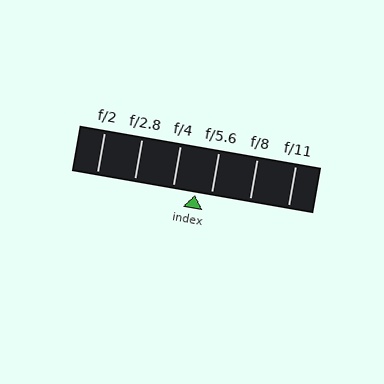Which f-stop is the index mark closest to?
The index mark is closest to f/5.6.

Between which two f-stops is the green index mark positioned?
The index mark is between f/4 and f/5.6.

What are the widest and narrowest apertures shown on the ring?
The widest aperture shown is f/2 and the narrowest is f/11.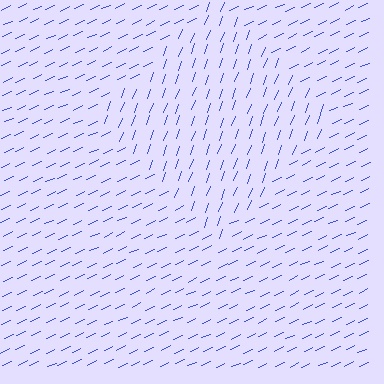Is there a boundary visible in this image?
Yes, there is a texture boundary formed by a change in line orientation.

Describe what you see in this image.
The image is filled with small blue line segments. A diamond region in the image has lines oriented differently from the surrounding lines, creating a visible texture boundary.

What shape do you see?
I see a diamond.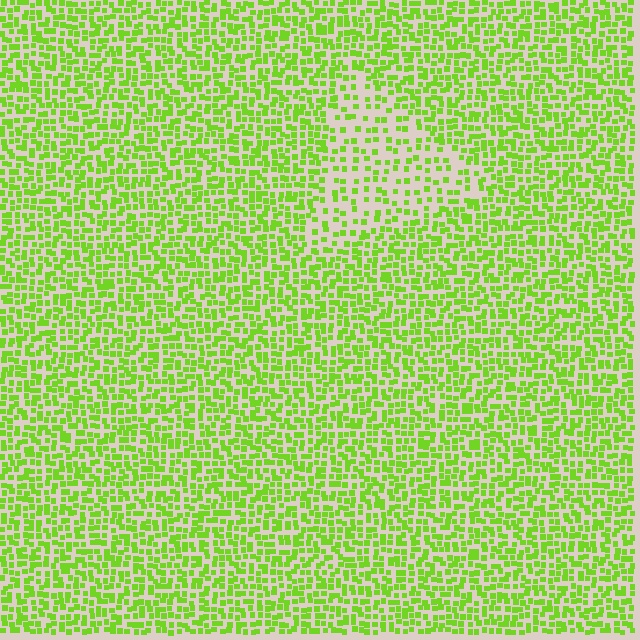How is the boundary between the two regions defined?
The boundary is defined by a change in element density (approximately 2.0x ratio). All elements are the same color, size, and shape.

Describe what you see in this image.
The image contains small lime elements arranged at two different densities. A triangle-shaped region is visible where the elements are less densely packed than the surrounding area.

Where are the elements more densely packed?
The elements are more densely packed outside the triangle boundary.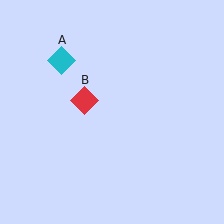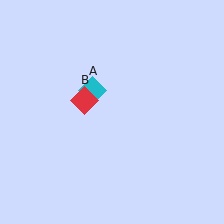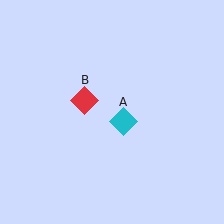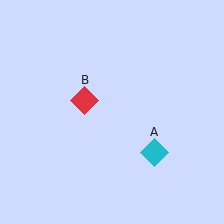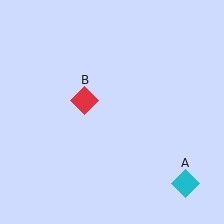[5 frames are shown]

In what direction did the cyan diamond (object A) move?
The cyan diamond (object A) moved down and to the right.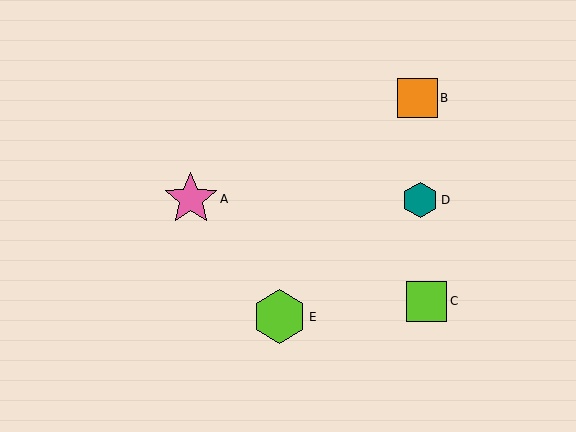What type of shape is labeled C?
Shape C is a lime square.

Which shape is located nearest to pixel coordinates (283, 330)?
The lime hexagon (labeled E) at (279, 317) is nearest to that location.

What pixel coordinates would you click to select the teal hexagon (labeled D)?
Click at (420, 200) to select the teal hexagon D.